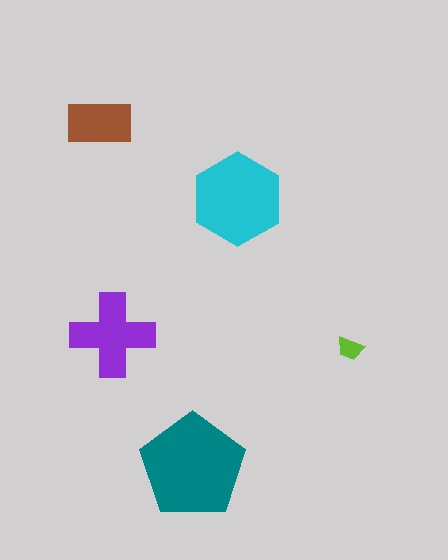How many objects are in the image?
There are 5 objects in the image.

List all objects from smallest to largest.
The lime trapezoid, the brown rectangle, the purple cross, the cyan hexagon, the teal pentagon.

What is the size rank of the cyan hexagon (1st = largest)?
2nd.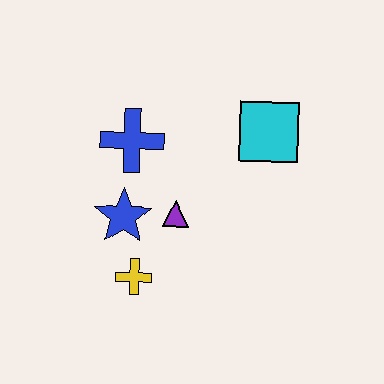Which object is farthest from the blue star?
The cyan square is farthest from the blue star.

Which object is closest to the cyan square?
The purple triangle is closest to the cyan square.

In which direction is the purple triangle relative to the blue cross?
The purple triangle is below the blue cross.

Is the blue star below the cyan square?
Yes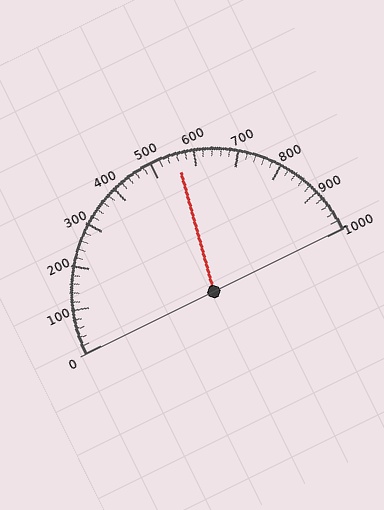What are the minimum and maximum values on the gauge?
The gauge ranges from 0 to 1000.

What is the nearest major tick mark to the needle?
The nearest major tick mark is 600.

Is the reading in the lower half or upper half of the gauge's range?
The reading is in the upper half of the range (0 to 1000).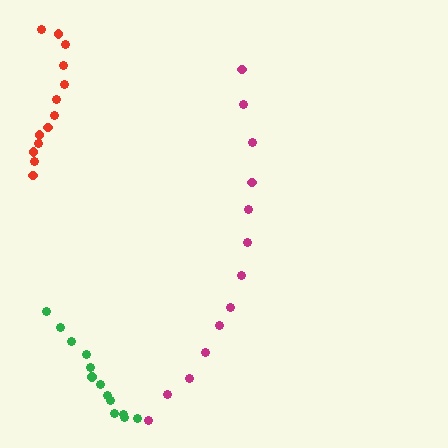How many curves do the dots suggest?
There are 3 distinct paths.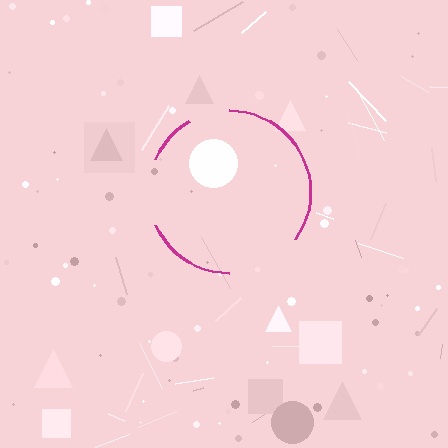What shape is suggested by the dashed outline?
The dashed outline suggests a circle.